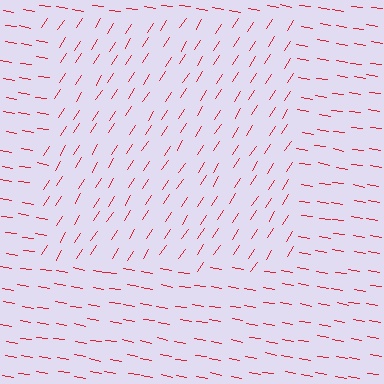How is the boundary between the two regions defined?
The boundary is defined purely by a change in line orientation (approximately 67 degrees difference). All lines are the same color and thickness.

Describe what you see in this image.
The image is filled with small red line segments. A rectangle region in the image has lines oriented differently from the surrounding lines, creating a visible texture boundary.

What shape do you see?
I see a rectangle.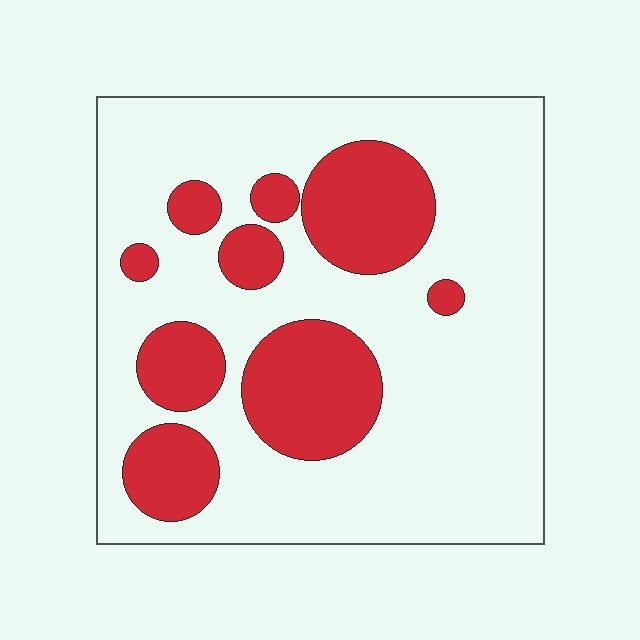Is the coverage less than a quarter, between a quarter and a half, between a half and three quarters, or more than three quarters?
Between a quarter and a half.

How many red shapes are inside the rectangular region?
9.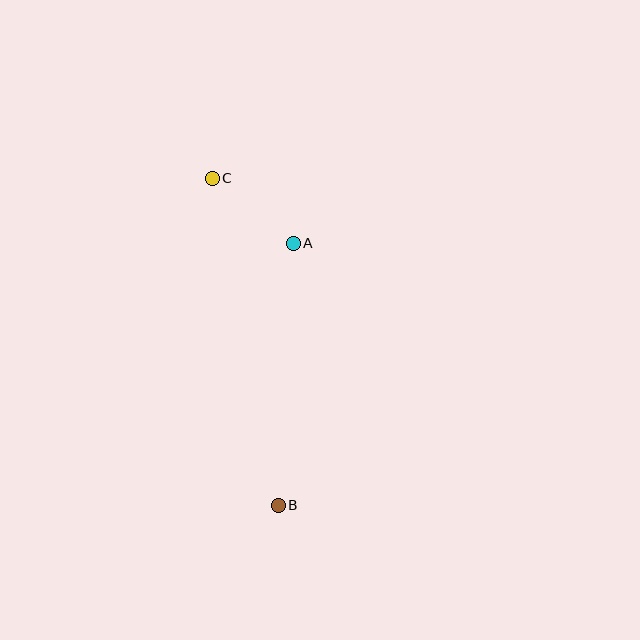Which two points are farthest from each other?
Points B and C are farthest from each other.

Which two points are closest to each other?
Points A and C are closest to each other.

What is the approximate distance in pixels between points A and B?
The distance between A and B is approximately 263 pixels.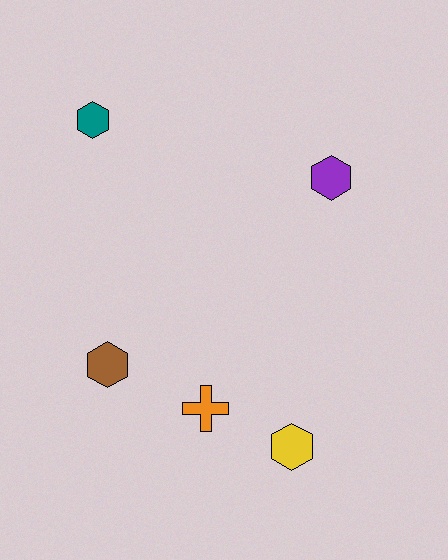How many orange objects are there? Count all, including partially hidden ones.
There is 1 orange object.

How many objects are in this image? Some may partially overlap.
There are 5 objects.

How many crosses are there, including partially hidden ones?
There is 1 cross.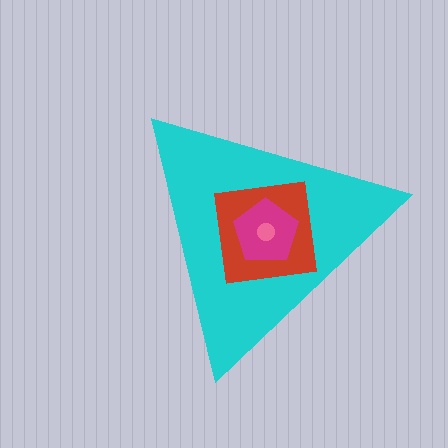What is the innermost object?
The pink circle.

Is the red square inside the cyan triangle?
Yes.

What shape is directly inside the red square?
The magenta pentagon.